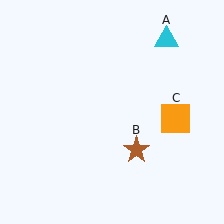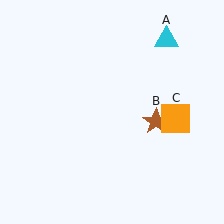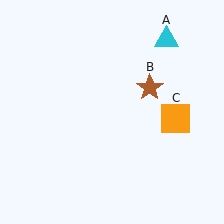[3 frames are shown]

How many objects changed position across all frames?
1 object changed position: brown star (object B).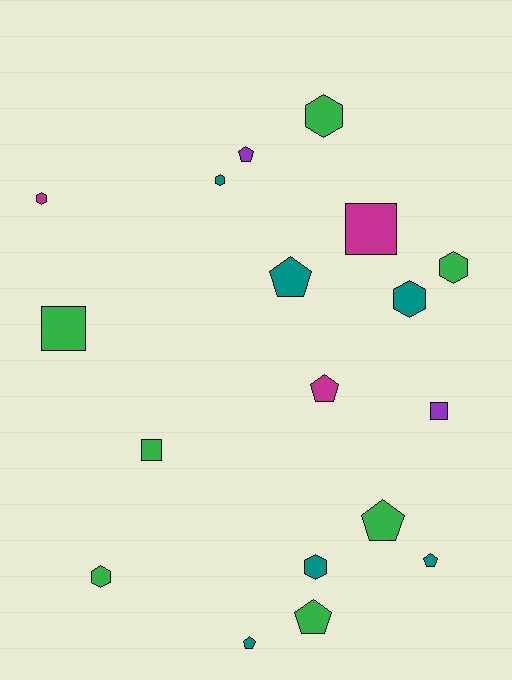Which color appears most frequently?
Green, with 7 objects.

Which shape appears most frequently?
Pentagon, with 7 objects.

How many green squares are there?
There are 2 green squares.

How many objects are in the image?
There are 18 objects.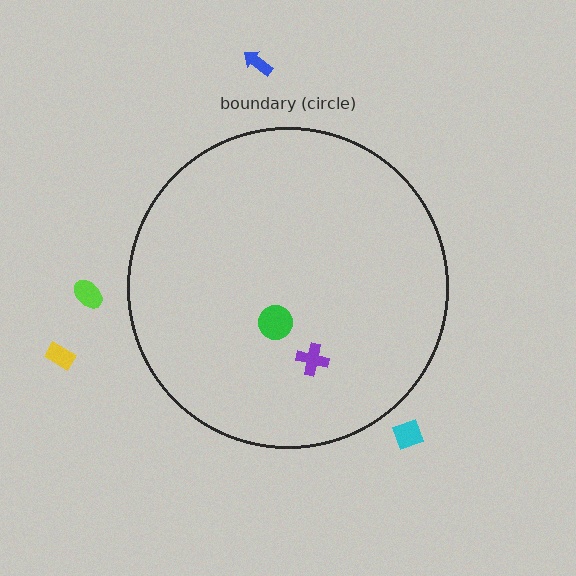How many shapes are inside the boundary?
2 inside, 4 outside.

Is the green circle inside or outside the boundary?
Inside.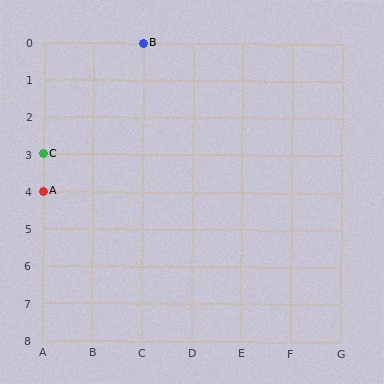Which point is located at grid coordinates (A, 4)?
Point A is at (A, 4).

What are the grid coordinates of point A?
Point A is at grid coordinates (A, 4).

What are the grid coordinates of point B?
Point B is at grid coordinates (C, 0).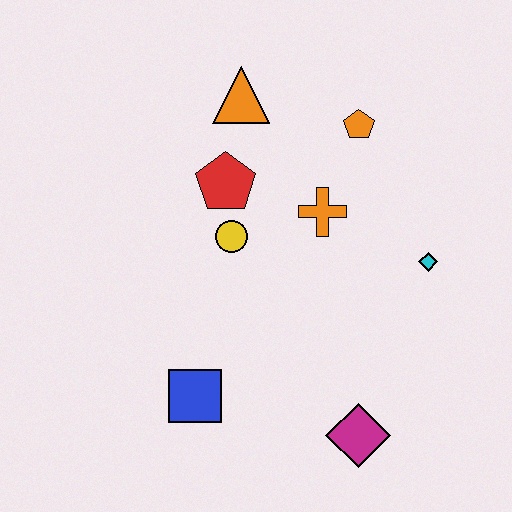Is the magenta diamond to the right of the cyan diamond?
No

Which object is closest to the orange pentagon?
The orange cross is closest to the orange pentagon.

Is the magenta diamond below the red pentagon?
Yes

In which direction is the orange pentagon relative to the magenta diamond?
The orange pentagon is above the magenta diamond.